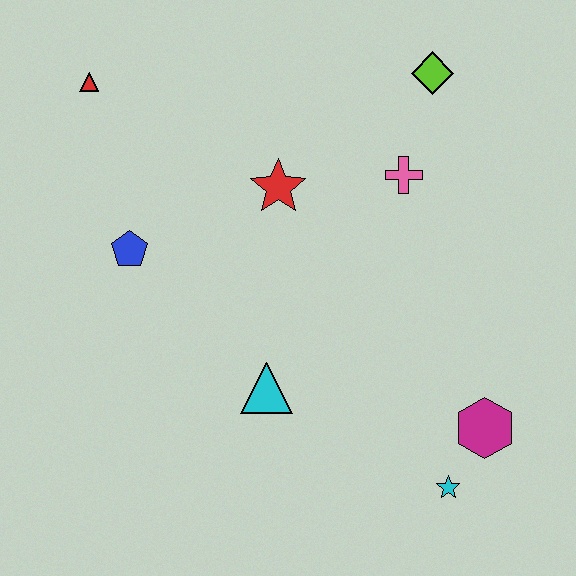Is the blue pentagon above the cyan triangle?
Yes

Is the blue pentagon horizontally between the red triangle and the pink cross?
Yes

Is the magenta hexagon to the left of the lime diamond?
No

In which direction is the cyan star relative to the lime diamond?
The cyan star is below the lime diamond.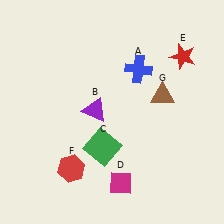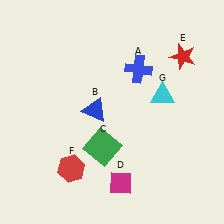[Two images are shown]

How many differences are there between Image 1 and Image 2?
There are 2 differences between the two images.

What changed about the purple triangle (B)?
In Image 1, B is purple. In Image 2, it changed to blue.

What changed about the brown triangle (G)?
In Image 1, G is brown. In Image 2, it changed to cyan.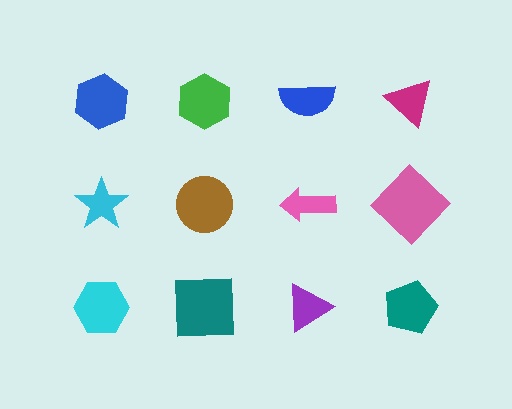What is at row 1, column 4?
A magenta triangle.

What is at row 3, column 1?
A cyan hexagon.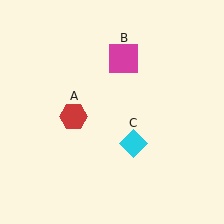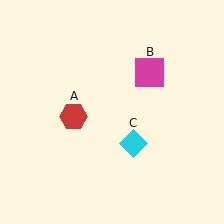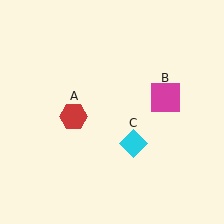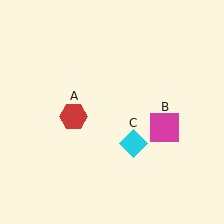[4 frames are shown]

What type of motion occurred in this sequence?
The magenta square (object B) rotated clockwise around the center of the scene.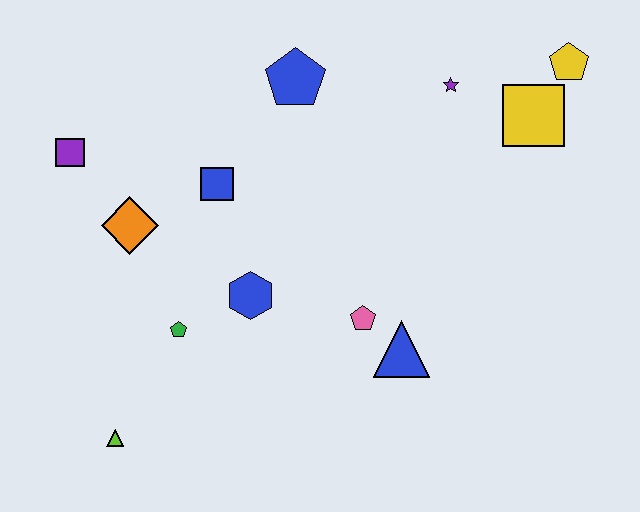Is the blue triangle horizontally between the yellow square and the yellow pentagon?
No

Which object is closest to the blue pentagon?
The blue square is closest to the blue pentagon.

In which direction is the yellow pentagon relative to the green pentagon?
The yellow pentagon is to the right of the green pentagon.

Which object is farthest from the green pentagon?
The yellow pentagon is farthest from the green pentagon.